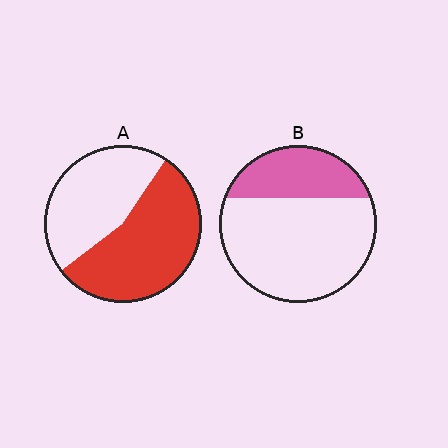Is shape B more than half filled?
No.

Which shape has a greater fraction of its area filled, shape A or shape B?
Shape A.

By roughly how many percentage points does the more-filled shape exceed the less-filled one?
By roughly 25 percentage points (A over B).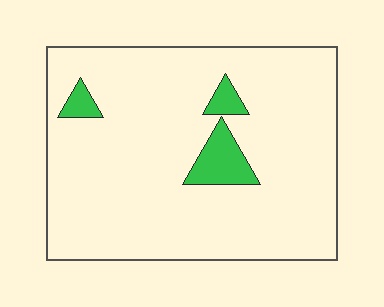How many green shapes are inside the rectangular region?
3.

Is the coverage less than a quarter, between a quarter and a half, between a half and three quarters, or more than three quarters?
Less than a quarter.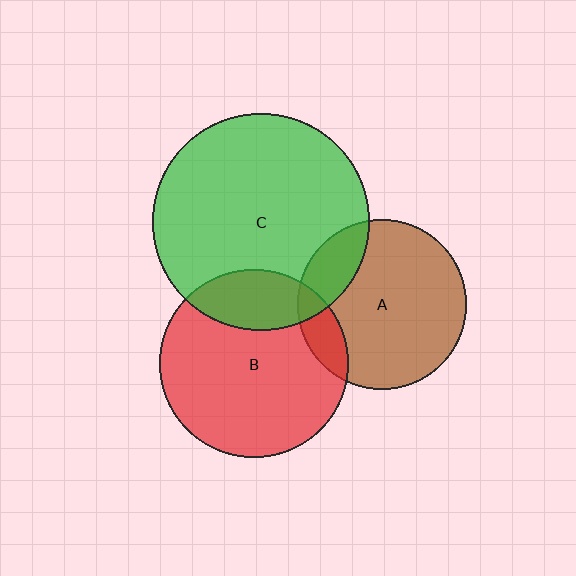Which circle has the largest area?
Circle C (green).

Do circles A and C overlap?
Yes.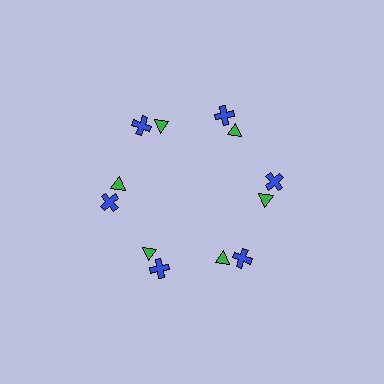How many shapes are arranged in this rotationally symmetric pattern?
There are 12 shapes, arranged in 6 groups of 2.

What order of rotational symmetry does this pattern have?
This pattern has 6-fold rotational symmetry.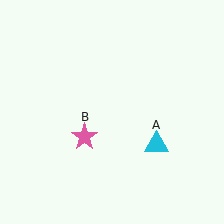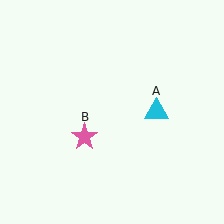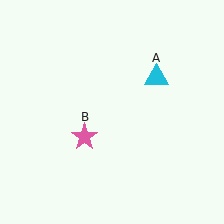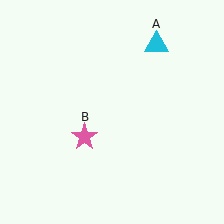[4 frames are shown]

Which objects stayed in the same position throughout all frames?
Pink star (object B) remained stationary.